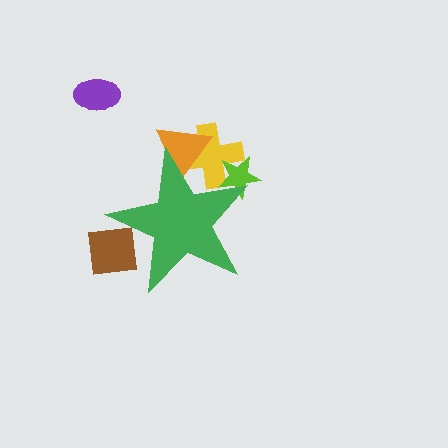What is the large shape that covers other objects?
A green star.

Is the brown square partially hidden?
Yes, the brown square is partially hidden behind the green star.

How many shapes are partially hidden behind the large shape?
4 shapes are partially hidden.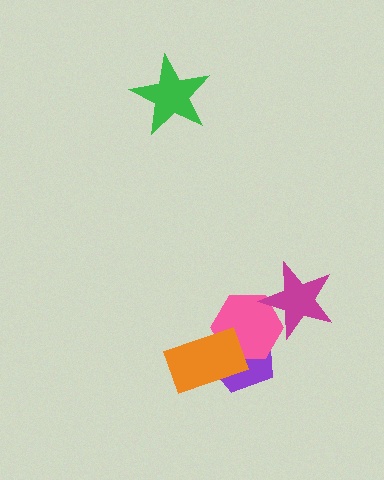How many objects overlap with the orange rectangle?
2 objects overlap with the orange rectangle.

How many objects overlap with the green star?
0 objects overlap with the green star.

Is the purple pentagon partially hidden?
Yes, it is partially covered by another shape.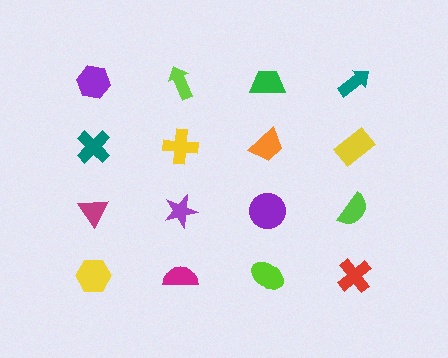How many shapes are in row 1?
4 shapes.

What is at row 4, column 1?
A yellow hexagon.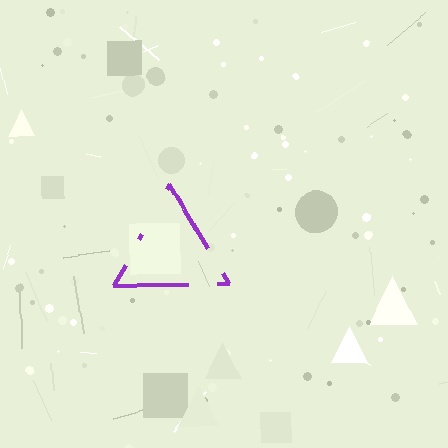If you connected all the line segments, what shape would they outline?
They would outline a triangle.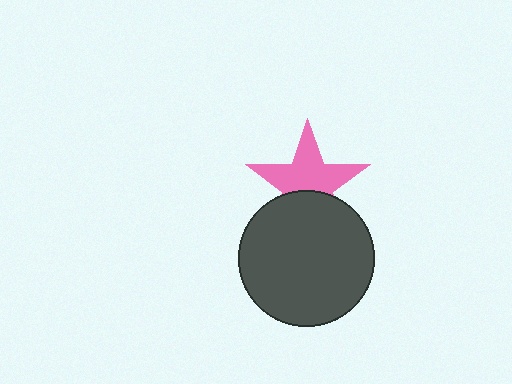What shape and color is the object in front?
The object in front is a dark gray circle.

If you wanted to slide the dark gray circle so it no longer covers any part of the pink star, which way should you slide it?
Slide it down — that is the most direct way to separate the two shapes.